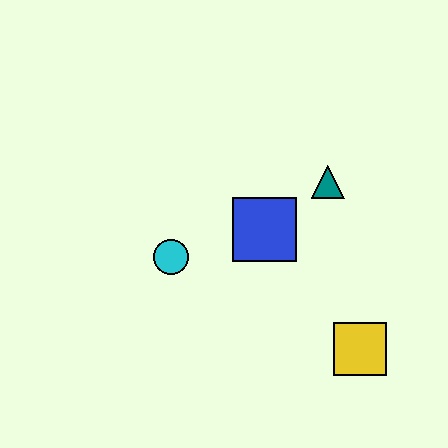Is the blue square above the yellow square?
Yes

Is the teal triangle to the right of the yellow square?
No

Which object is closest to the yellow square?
The blue square is closest to the yellow square.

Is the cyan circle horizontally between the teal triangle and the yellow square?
No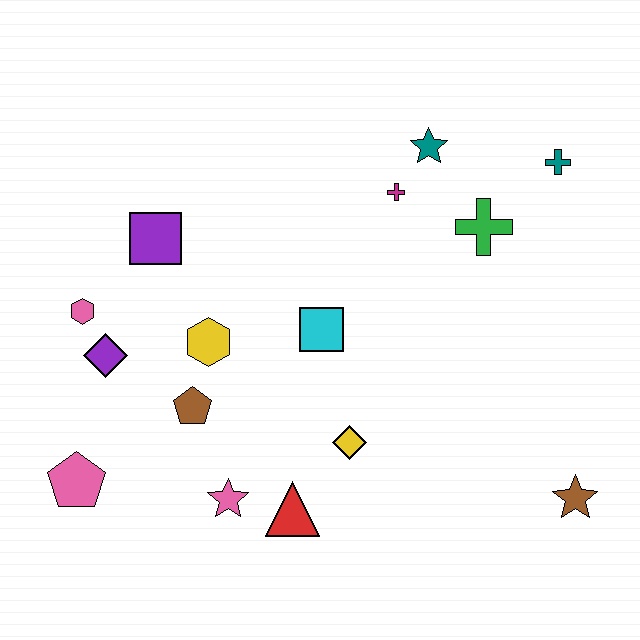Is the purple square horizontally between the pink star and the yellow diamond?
No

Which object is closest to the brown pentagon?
The yellow hexagon is closest to the brown pentagon.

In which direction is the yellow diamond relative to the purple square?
The yellow diamond is below the purple square.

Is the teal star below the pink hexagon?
No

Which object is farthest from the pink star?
The teal cross is farthest from the pink star.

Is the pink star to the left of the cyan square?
Yes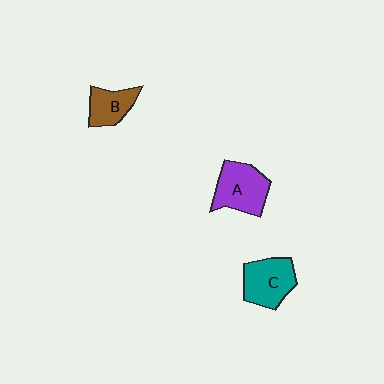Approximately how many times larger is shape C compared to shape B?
Approximately 1.4 times.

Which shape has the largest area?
Shape A (purple).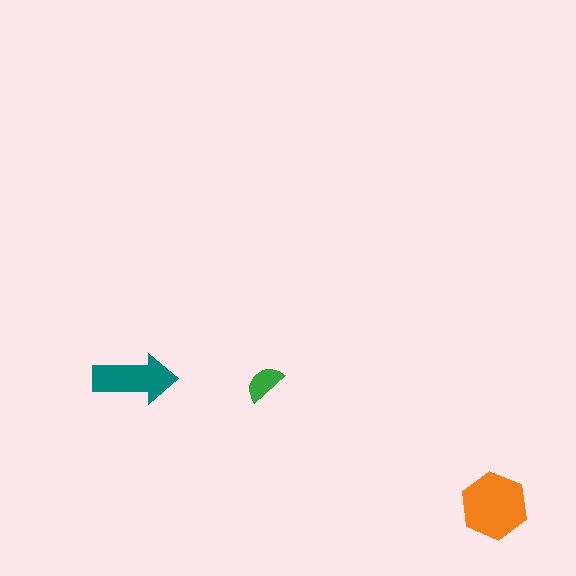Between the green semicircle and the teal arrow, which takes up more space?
The teal arrow.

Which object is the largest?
The orange hexagon.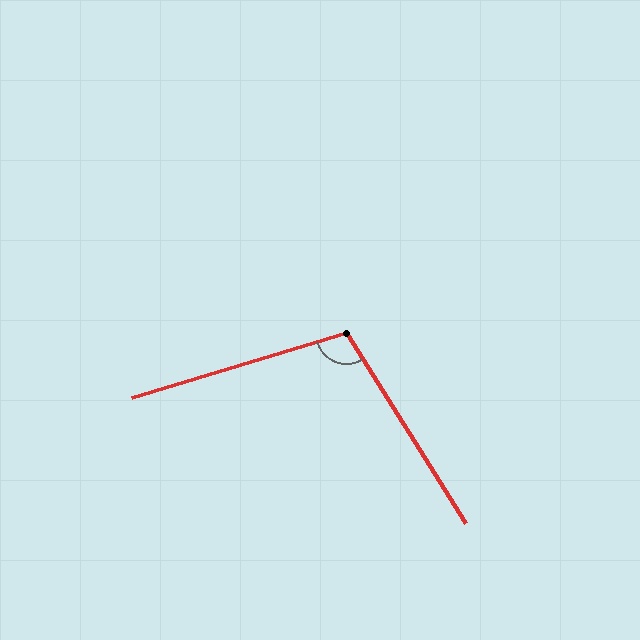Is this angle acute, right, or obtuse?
It is obtuse.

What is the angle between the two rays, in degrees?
Approximately 105 degrees.